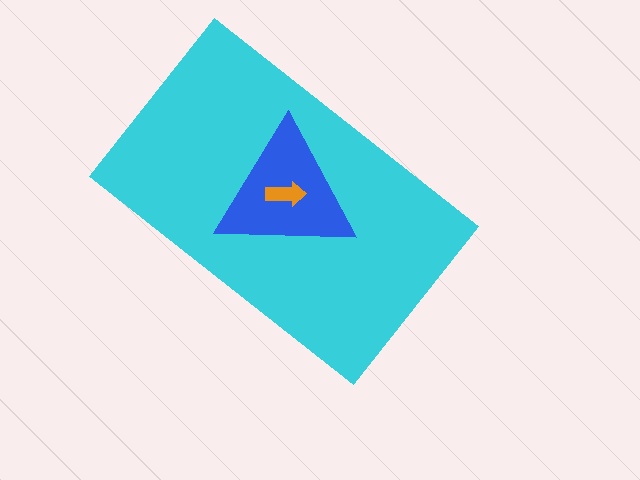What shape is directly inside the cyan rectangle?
The blue triangle.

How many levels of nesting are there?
3.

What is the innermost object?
The orange arrow.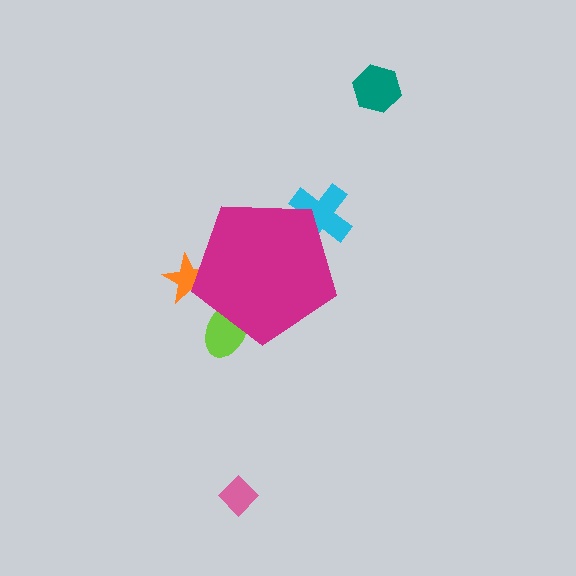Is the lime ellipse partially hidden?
Yes, the lime ellipse is partially hidden behind the magenta pentagon.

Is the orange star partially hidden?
Yes, the orange star is partially hidden behind the magenta pentagon.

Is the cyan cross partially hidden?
Yes, the cyan cross is partially hidden behind the magenta pentagon.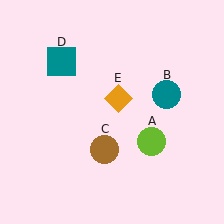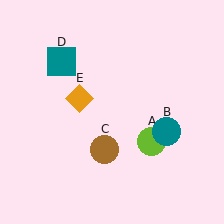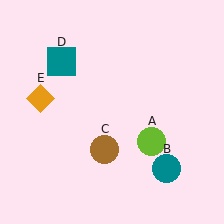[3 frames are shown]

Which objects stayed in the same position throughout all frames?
Lime circle (object A) and brown circle (object C) and teal square (object D) remained stationary.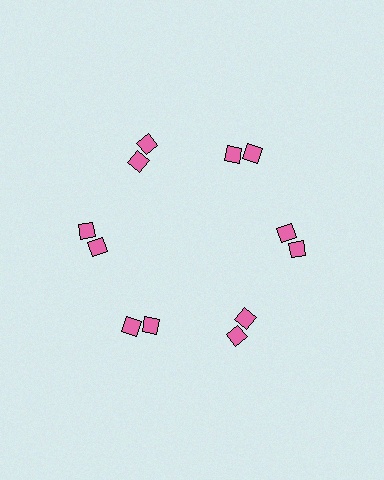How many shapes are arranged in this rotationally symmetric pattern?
There are 12 shapes, arranged in 6 groups of 2.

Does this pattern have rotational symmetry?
Yes, this pattern has 6-fold rotational symmetry. It looks the same after rotating 60 degrees around the center.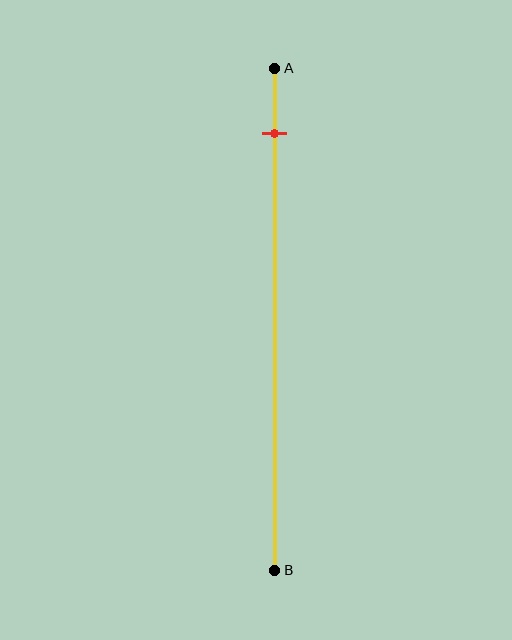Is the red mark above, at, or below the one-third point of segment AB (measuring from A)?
The red mark is above the one-third point of segment AB.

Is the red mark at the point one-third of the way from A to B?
No, the mark is at about 15% from A, not at the 33% one-third point.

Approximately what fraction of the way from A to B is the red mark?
The red mark is approximately 15% of the way from A to B.